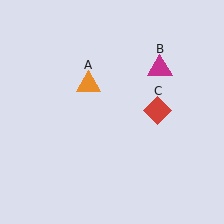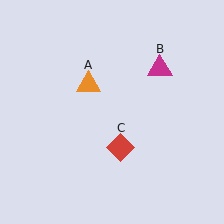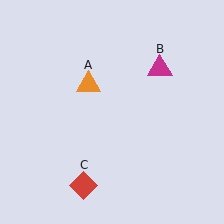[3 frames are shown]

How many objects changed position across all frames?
1 object changed position: red diamond (object C).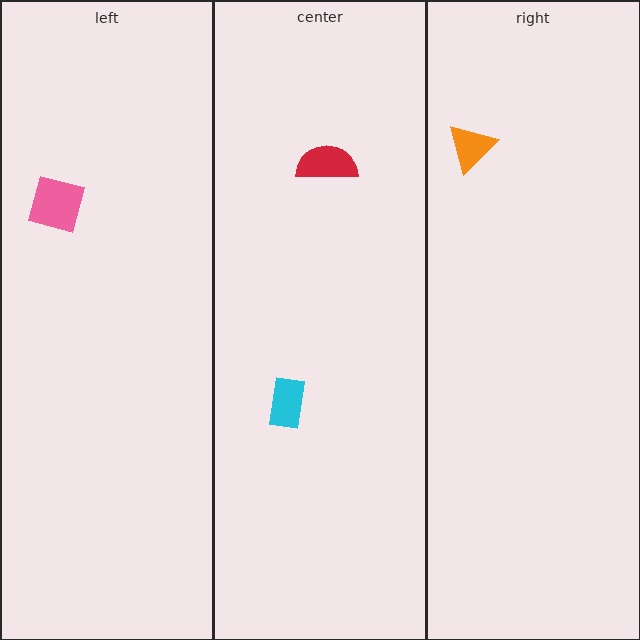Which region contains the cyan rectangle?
The center region.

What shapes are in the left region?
The pink square.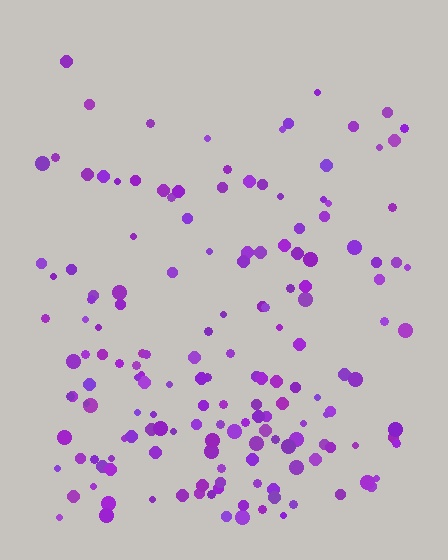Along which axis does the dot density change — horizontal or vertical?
Vertical.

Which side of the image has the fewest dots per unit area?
The top.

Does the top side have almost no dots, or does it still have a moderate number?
Still a moderate number, just noticeably fewer than the bottom.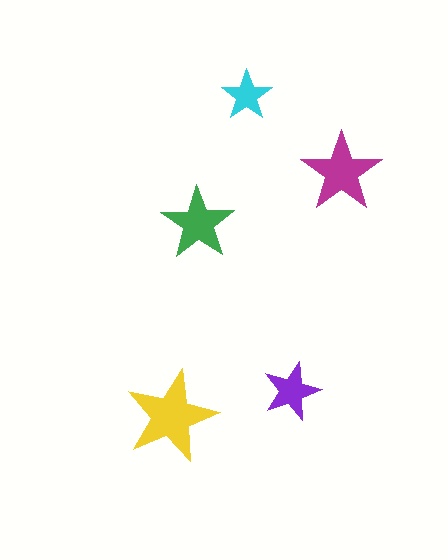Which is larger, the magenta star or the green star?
The magenta one.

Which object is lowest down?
The yellow star is bottommost.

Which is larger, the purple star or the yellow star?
The yellow one.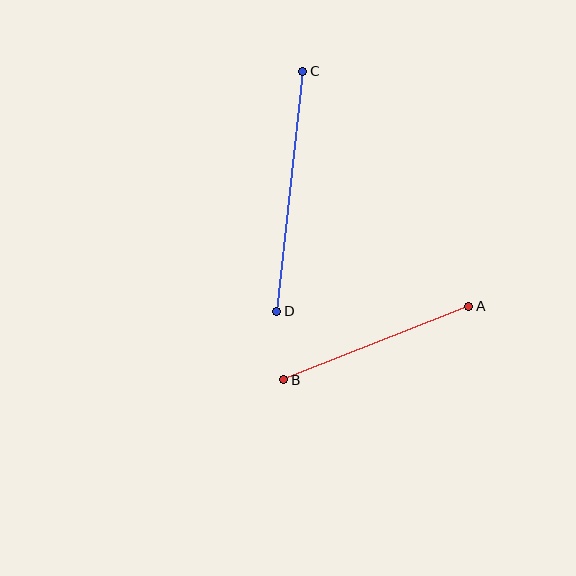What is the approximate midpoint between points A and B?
The midpoint is at approximately (376, 343) pixels.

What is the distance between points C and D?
The distance is approximately 241 pixels.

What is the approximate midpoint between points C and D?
The midpoint is at approximately (290, 191) pixels.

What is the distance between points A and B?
The distance is approximately 199 pixels.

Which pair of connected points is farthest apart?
Points C and D are farthest apart.